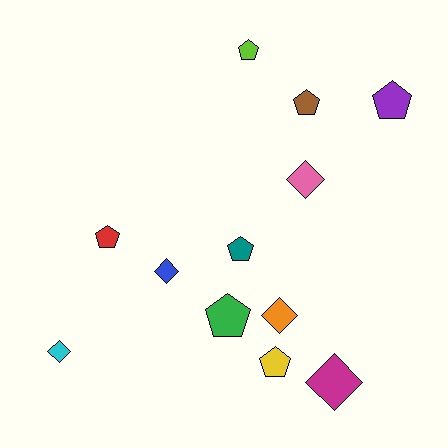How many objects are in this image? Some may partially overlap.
There are 12 objects.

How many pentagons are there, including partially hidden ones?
There are 7 pentagons.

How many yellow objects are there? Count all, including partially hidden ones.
There is 1 yellow object.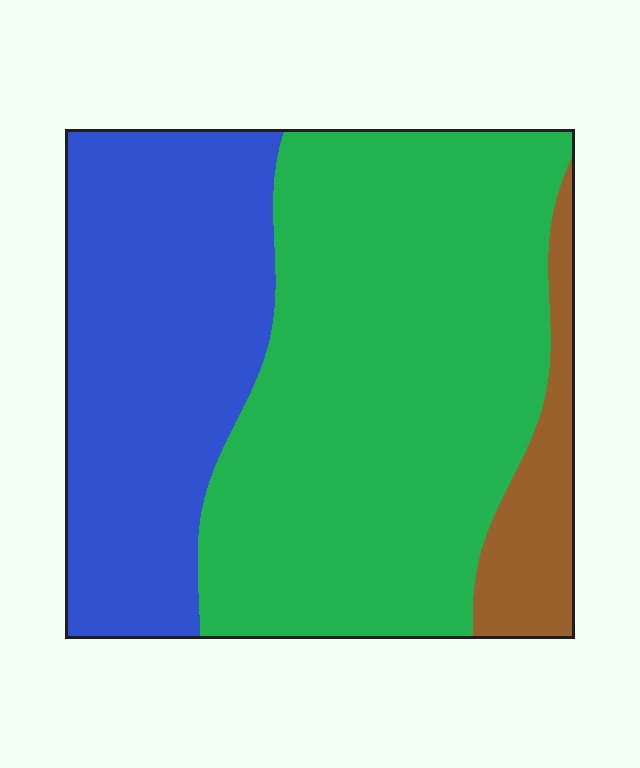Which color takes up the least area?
Brown, at roughly 10%.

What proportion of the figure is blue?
Blue covers roughly 35% of the figure.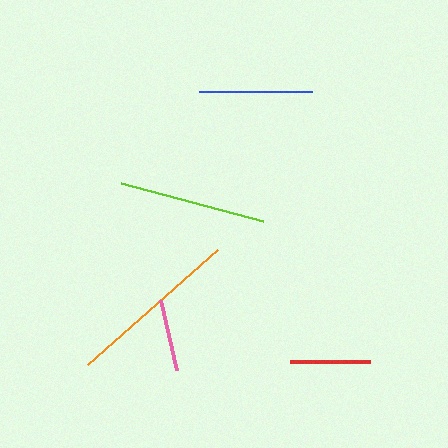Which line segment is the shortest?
The pink line is the shortest at approximately 72 pixels.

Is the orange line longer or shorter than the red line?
The orange line is longer than the red line.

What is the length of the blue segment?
The blue segment is approximately 114 pixels long.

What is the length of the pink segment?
The pink segment is approximately 72 pixels long.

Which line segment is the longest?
The orange line is the longest at approximately 174 pixels.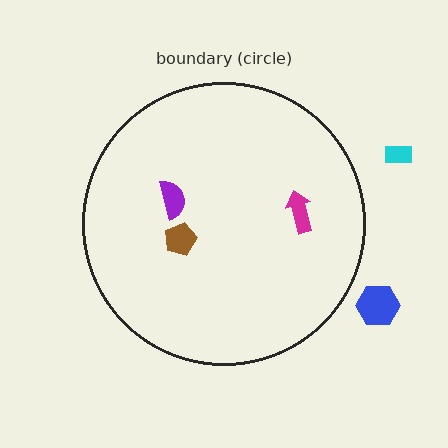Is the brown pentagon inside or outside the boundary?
Inside.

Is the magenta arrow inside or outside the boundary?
Inside.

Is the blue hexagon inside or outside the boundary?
Outside.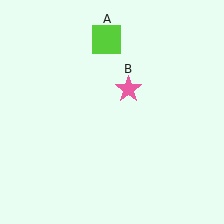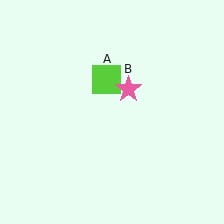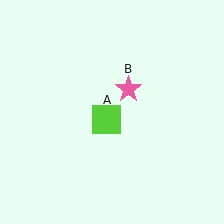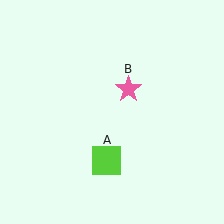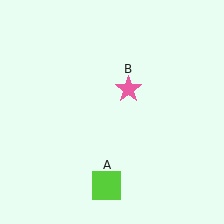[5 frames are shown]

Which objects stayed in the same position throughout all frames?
Pink star (object B) remained stationary.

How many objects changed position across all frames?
1 object changed position: lime square (object A).